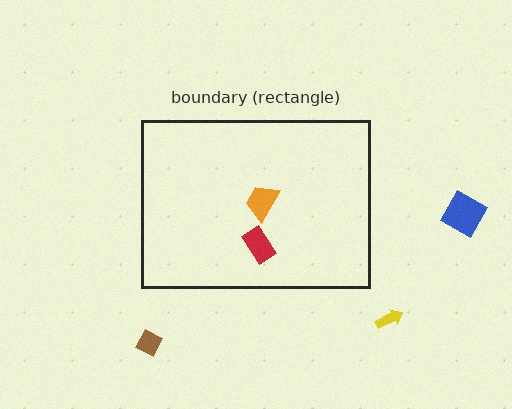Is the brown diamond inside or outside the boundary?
Outside.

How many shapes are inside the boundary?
2 inside, 3 outside.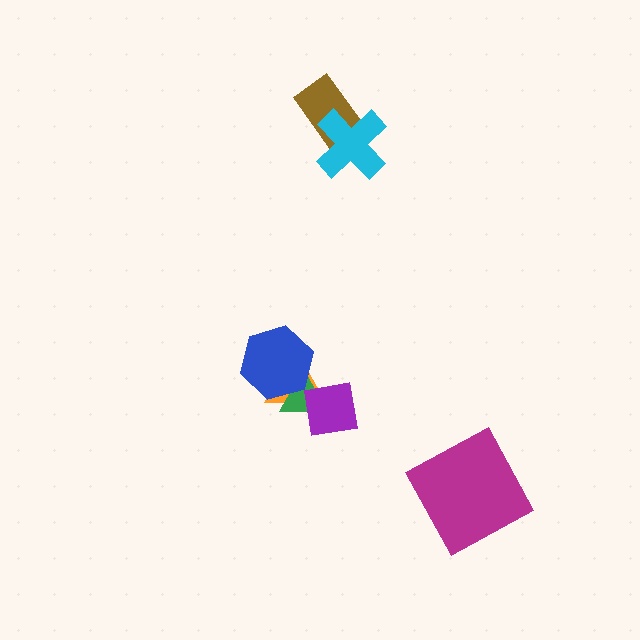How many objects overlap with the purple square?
2 objects overlap with the purple square.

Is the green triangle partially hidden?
Yes, it is partially covered by another shape.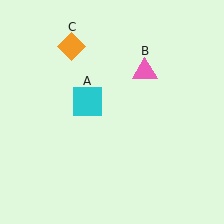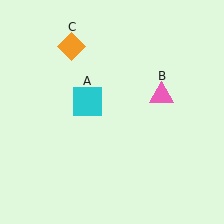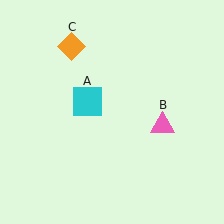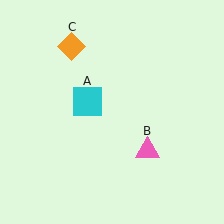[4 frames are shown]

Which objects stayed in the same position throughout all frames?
Cyan square (object A) and orange diamond (object C) remained stationary.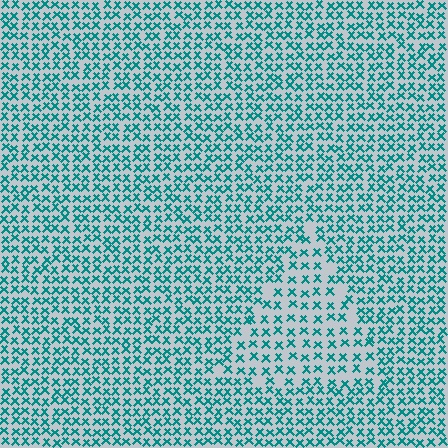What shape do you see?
I see a triangle.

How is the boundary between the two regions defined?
The boundary is defined by a change in element density (approximately 1.6x ratio). All elements are the same color, size, and shape.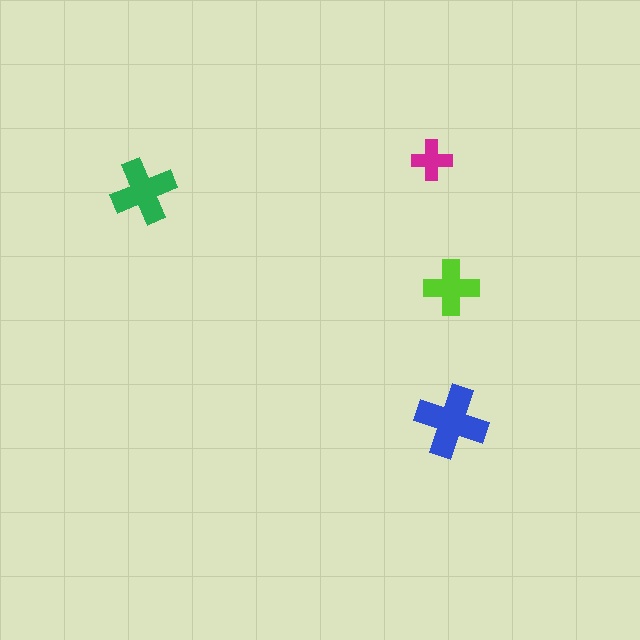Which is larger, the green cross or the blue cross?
The blue one.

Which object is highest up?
The magenta cross is topmost.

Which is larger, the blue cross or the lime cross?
The blue one.